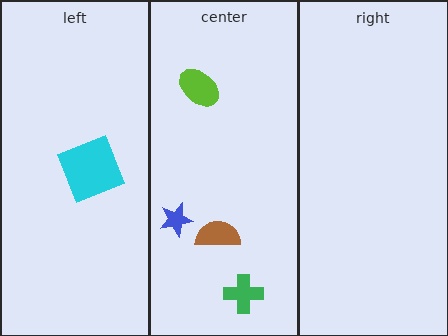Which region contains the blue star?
The center region.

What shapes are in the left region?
The cyan square.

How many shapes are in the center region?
4.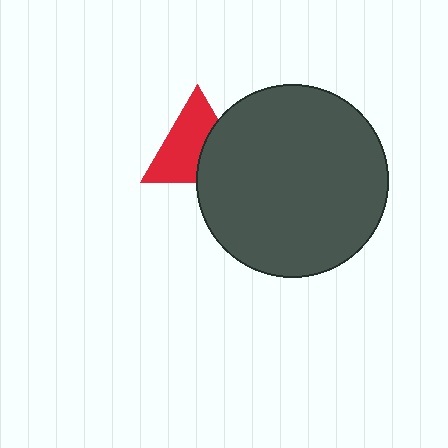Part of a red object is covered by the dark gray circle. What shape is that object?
It is a triangle.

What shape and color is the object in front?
The object in front is a dark gray circle.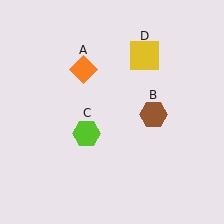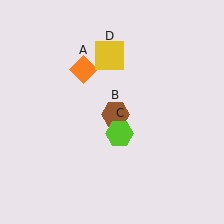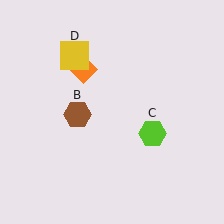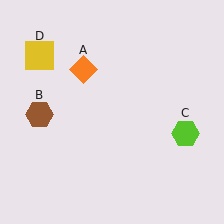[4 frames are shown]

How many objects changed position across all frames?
3 objects changed position: brown hexagon (object B), lime hexagon (object C), yellow square (object D).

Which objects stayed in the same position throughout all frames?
Orange diamond (object A) remained stationary.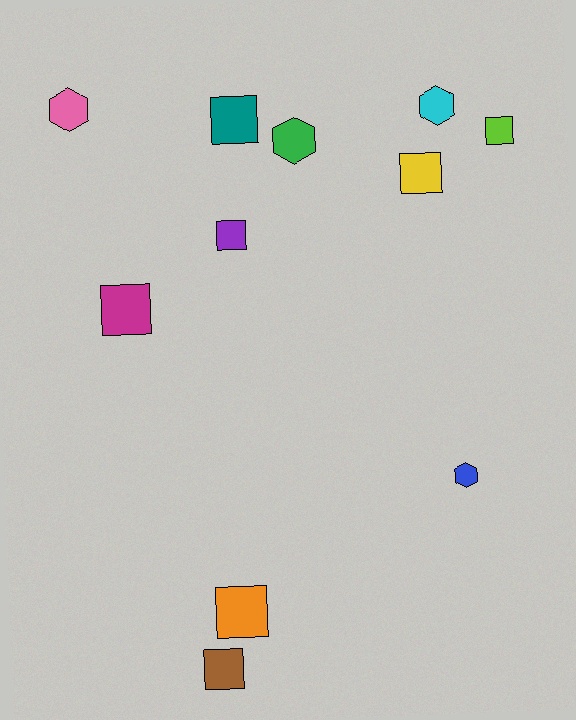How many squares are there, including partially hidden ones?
There are 7 squares.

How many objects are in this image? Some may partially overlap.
There are 11 objects.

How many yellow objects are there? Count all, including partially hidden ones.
There is 1 yellow object.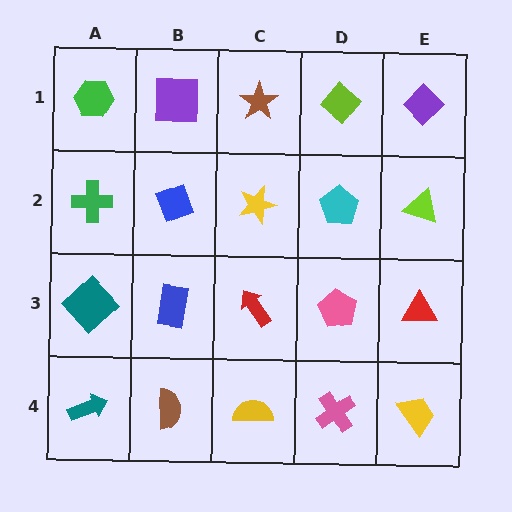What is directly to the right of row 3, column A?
A blue rectangle.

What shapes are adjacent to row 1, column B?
A blue diamond (row 2, column B), a green hexagon (row 1, column A), a brown star (row 1, column C).